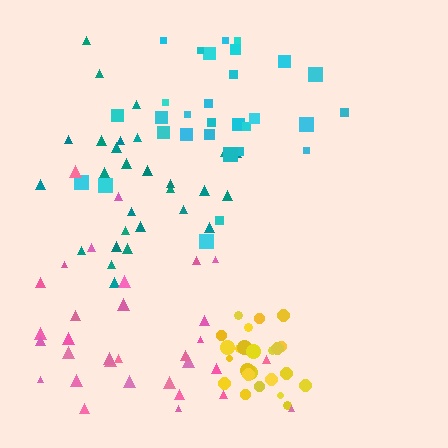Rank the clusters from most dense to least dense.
yellow, teal, cyan, pink.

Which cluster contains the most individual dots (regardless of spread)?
Pink (32).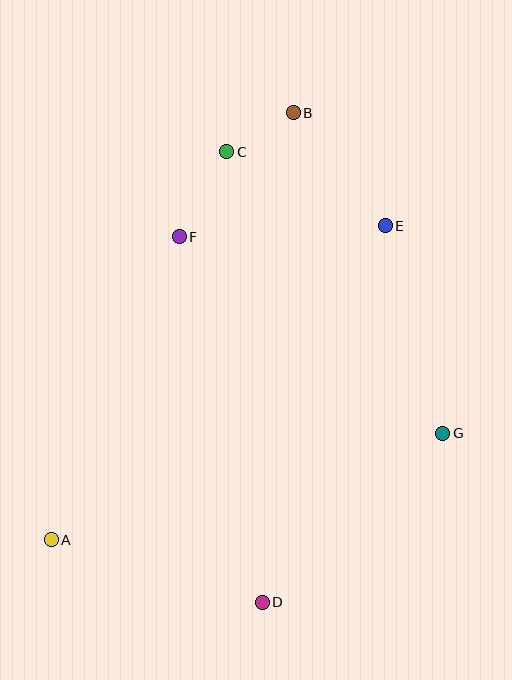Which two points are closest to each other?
Points B and C are closest to each other.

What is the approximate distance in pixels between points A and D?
The distance between A and D is approximately 220 pixels.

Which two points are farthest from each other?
Points A and B are farthest from each other.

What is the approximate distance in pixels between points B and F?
The distance between B and F is approximately 168 pixels.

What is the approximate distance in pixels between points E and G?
The distance between E and G is approximately 215 pixels.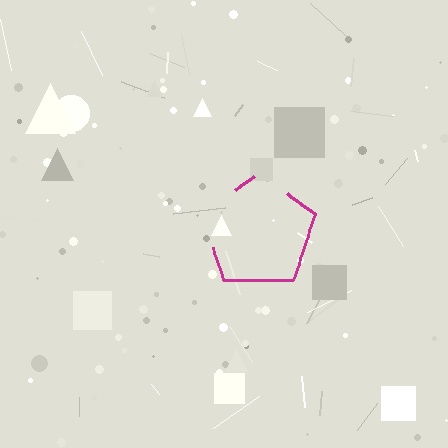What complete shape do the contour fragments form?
The contour fragments form a pentagon.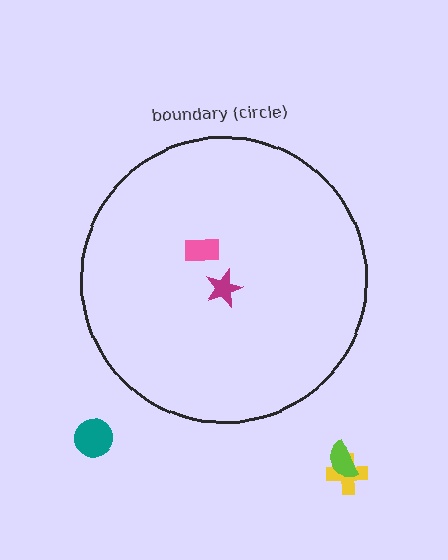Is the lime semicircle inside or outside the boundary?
Outside.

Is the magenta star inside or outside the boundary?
Inside.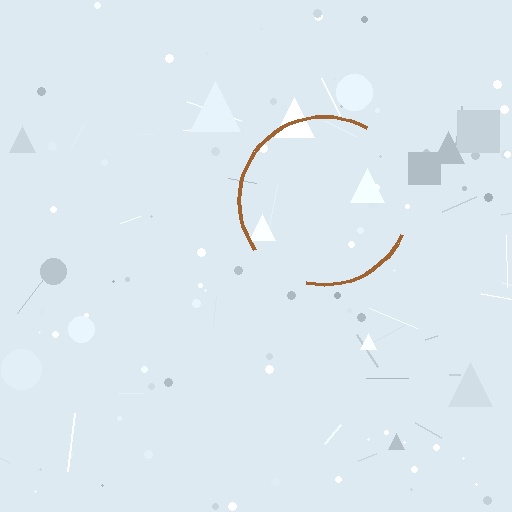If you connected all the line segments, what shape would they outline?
They would outline a circle.